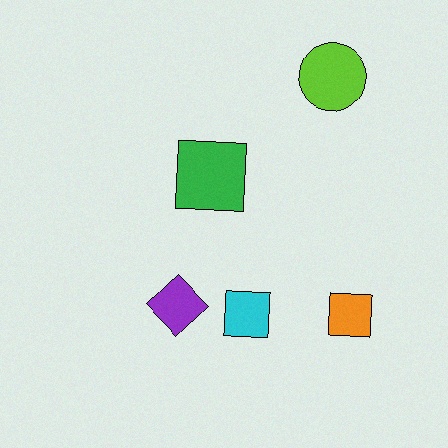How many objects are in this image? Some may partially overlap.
There are 5 objects.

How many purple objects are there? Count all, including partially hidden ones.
There is 1 purple object.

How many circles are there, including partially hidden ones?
There is 1 circle.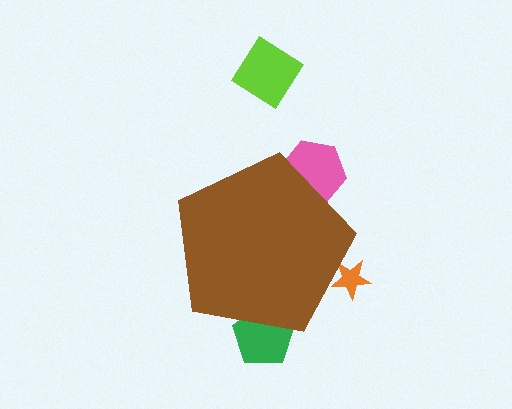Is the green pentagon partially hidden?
Yes, the green pentagon is partially hidden behind the brown pentagon.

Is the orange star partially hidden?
Yes, the orange star is partially hidden behind the brown pentagon.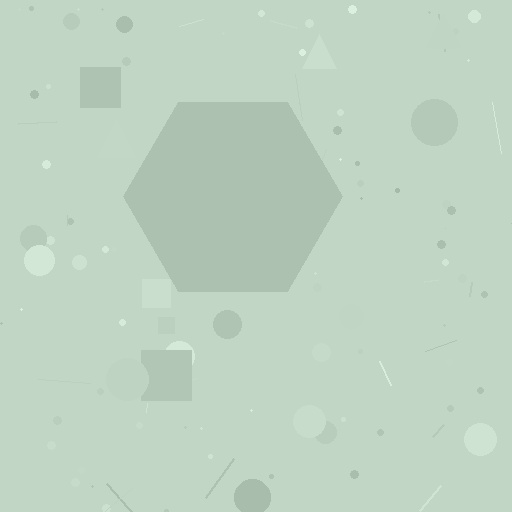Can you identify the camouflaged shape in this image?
The camouflaged shape is a hexagon.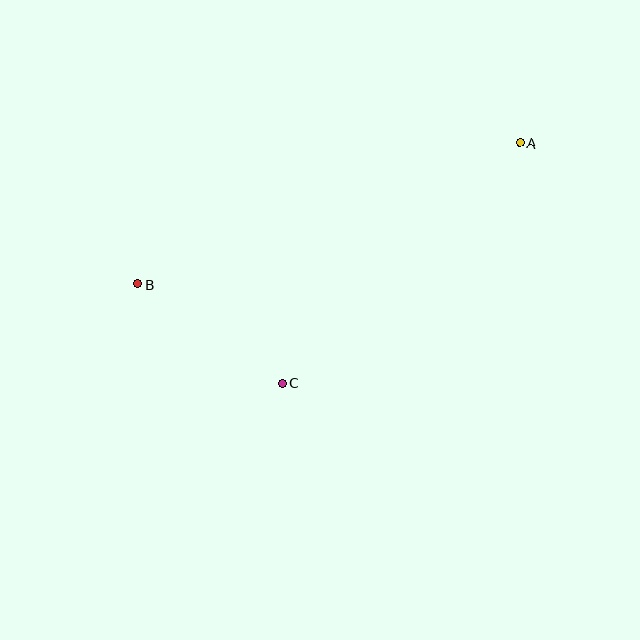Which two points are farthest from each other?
Points A and B are farthest from each other.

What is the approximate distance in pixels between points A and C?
The distance between A and C is approximately 338 pixels.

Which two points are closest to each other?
Points B and C are closest to each other.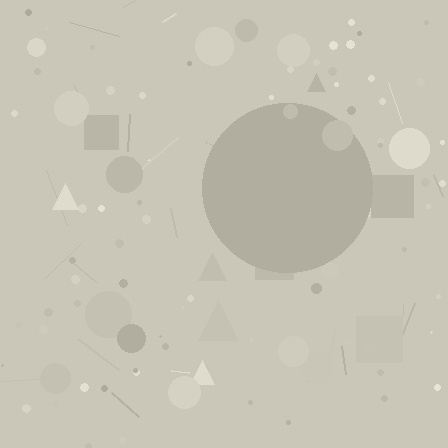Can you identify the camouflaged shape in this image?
The camouflaged shape is a circle.